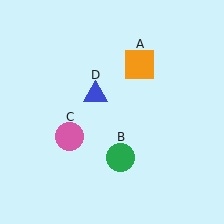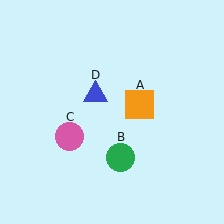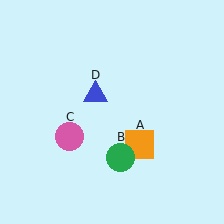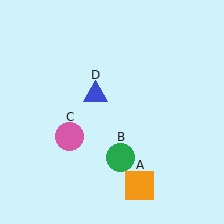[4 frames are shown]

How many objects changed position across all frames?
1 object changed position: orange square (object A).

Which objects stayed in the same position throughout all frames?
Green circle (object B) and pink circle (object C) and blue triangle (object D) remained stationary.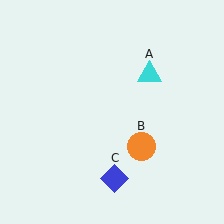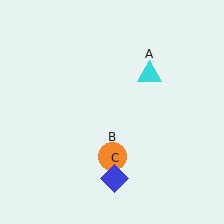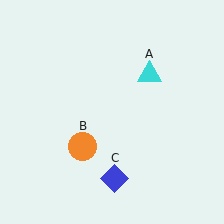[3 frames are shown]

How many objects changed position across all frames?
1 object changed position: orange circle (object B).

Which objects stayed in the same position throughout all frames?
Cyan triangle (object A) and blue diamond (object C) remained stationary.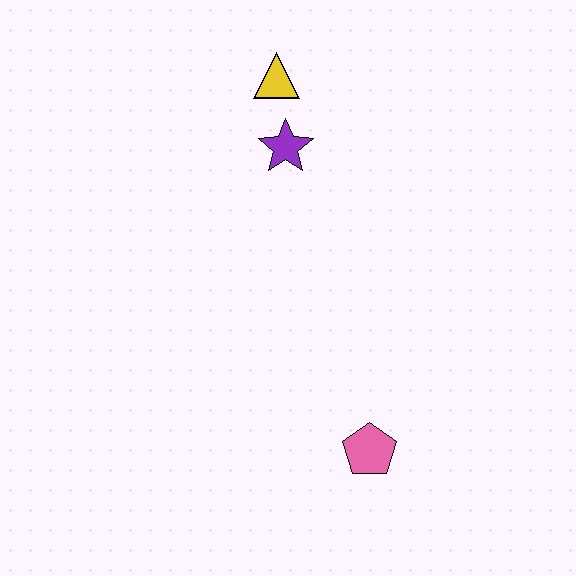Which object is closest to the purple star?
The yellow triangle is closest to the purple star.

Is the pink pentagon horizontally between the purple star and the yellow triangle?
No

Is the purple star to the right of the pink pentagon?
No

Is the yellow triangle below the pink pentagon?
No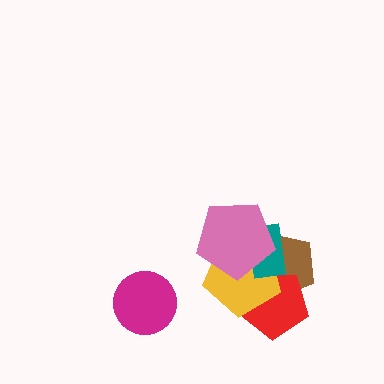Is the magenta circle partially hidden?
No, no other shape covers it.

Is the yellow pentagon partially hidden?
Yes, it is partially covered by another shape.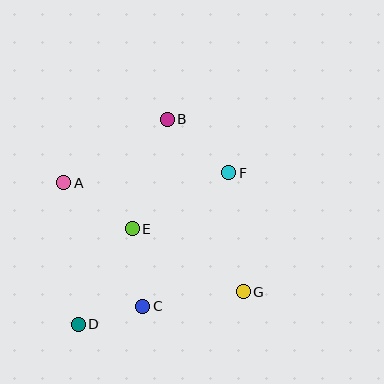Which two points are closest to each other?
Points C and D are closest to each other.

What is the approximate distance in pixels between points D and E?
The distance between D and E is approximately 110 pixels.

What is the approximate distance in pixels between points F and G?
The distance between F and G is approximately 120 pixels.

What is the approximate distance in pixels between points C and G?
The distance between C and G is approximately 101 pixels.